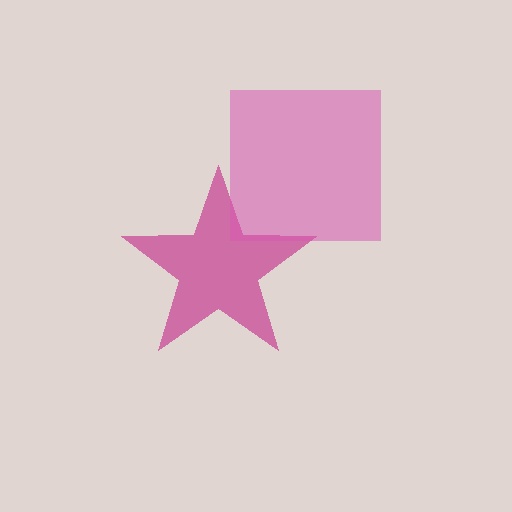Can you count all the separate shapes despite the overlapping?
Yes, there are 2 separate shapes.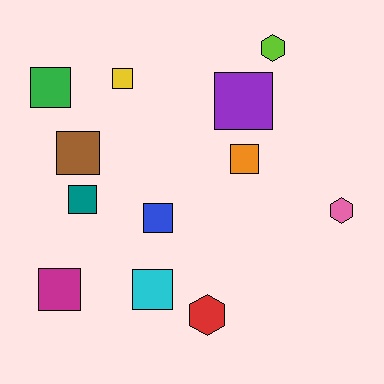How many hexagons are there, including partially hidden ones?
There are 3 hexagons.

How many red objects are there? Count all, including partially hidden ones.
There is 1 red object.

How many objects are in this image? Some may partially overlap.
There are 12 objects.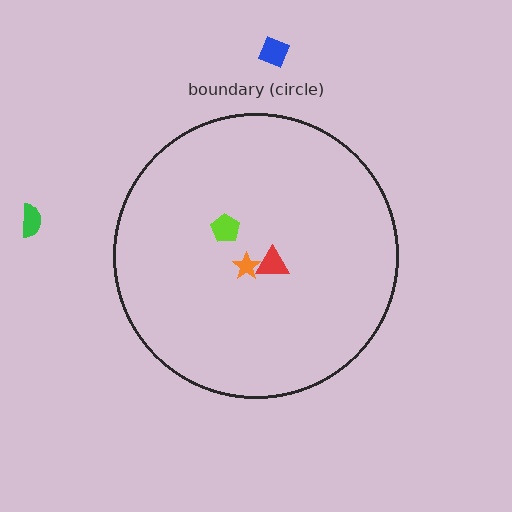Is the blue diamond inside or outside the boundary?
Outside.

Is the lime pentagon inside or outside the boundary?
Inside.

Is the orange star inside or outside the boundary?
Inside.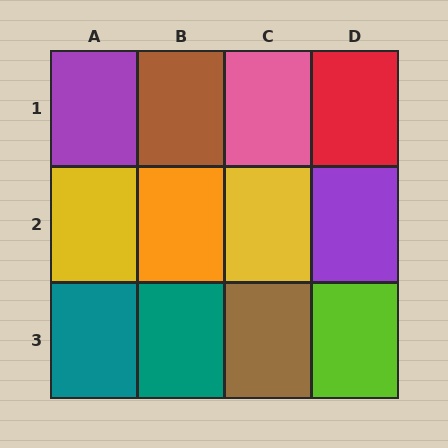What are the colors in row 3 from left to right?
Teal, teal, brown, lime.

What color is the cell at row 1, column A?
Purple.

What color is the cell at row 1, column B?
Brown.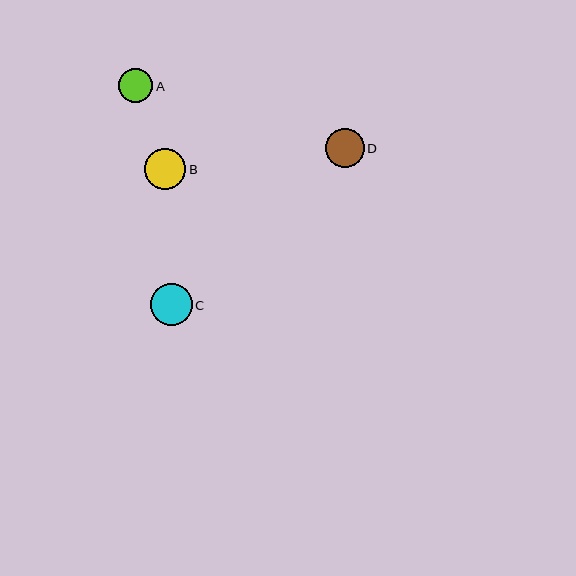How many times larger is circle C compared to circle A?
Circle C is approximately 1.2 times the size of circle A.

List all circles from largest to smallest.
From largest to smallest: C, B, D, A.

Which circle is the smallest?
Circle A is the smallest with a size of approximately 34 pixels.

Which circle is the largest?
Circle C is the largest with a size of approximately 42 pixels.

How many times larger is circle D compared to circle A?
Circle D is approximately 1.1 times the size of circle A.